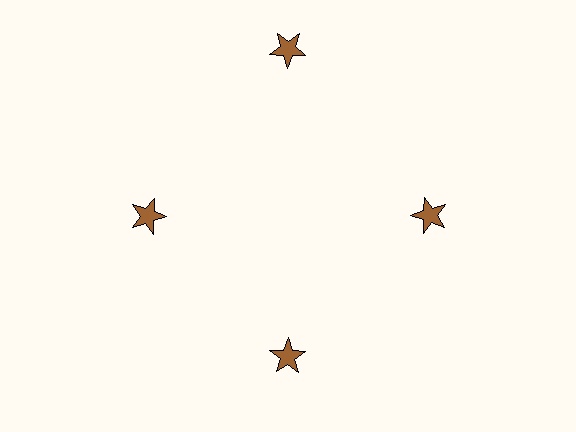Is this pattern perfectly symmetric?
No. The 4 brown stars are arranged in a ring, but one element near the 12 o'clock position is pushed outward from the center, breaking the 4-fold rotational symmetry.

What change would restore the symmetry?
The symmetry would be restored by moving it inward, back onto the ring so that all 4 stars sit at equal angles and equal distance from the center.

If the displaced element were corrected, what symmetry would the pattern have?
It would have 4-fold rotational symmetry — the pattern would map onto itself every 90 degrees.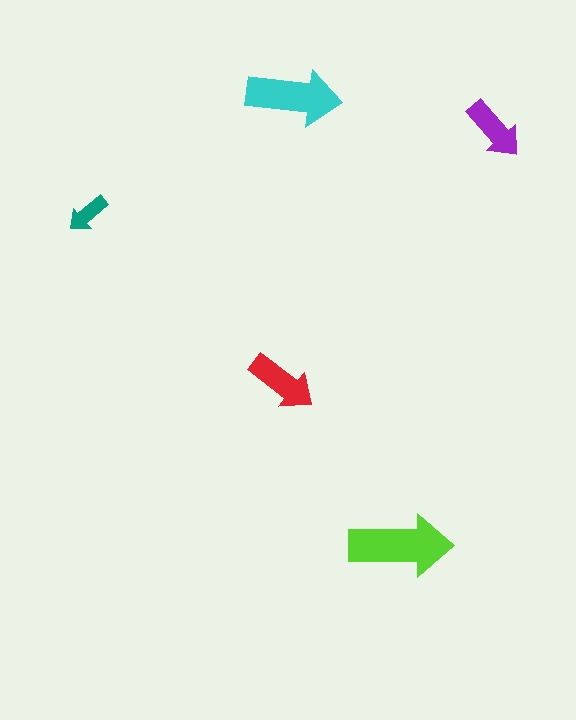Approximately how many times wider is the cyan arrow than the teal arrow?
About 2 times wider.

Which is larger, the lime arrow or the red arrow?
The lime one.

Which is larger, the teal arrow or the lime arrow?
The lime one.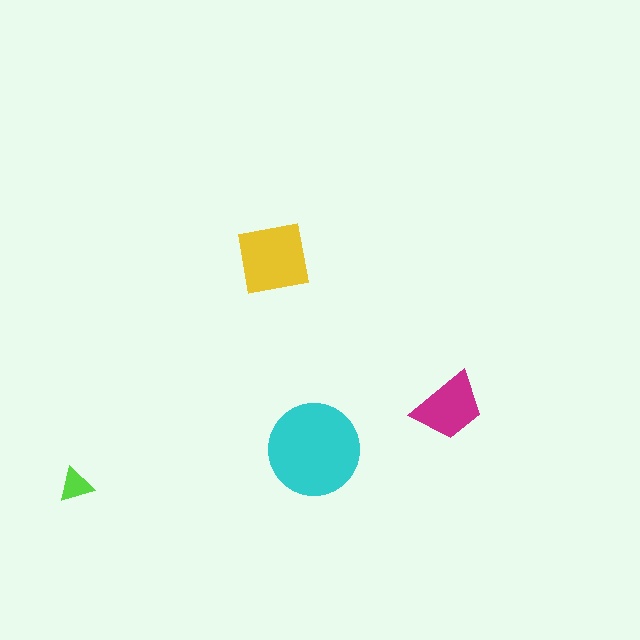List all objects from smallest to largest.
The lime triangle, the magenta trapezoid, the yellow square, the cyan circle.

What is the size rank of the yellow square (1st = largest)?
2nd.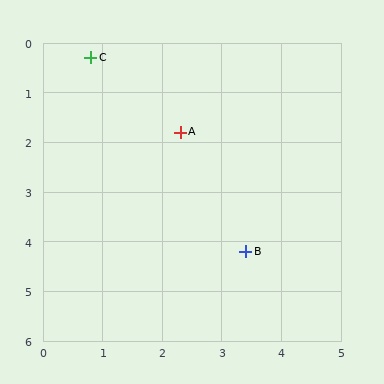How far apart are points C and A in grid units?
Points C and A are about 2.1 grid units apart.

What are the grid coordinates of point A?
Point A is at approximately (2.3, 1.8).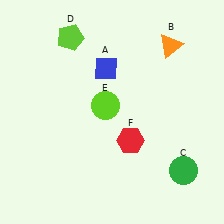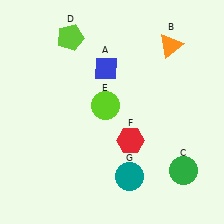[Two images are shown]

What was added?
A teal circle (G) was added in Image 2.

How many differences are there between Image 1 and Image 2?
There is 1 difference between the two images.